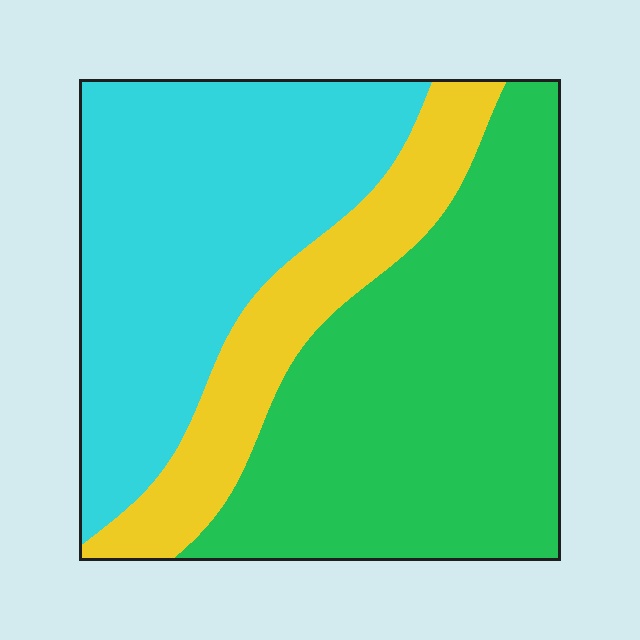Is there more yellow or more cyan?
Cyan.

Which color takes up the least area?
Yellow, at roughly 20%.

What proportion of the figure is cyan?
Cyan covers 37% of the figure.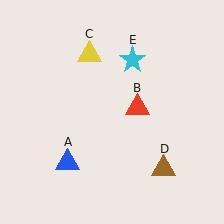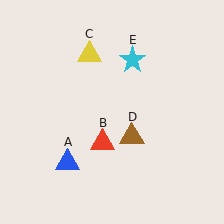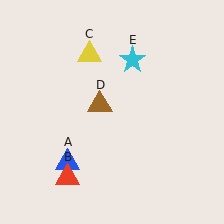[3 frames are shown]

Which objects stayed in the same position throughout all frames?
Blue triangle (object A) and yellow triangle (object C) and cyan star (object E) remained stationary.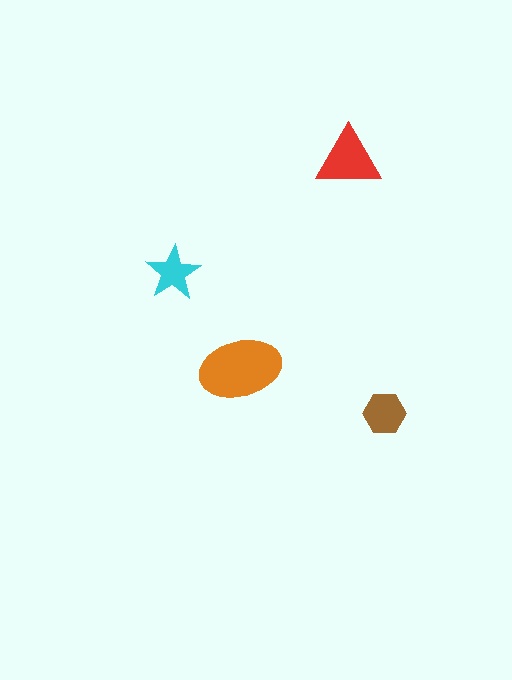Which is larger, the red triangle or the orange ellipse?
The orange ellipse.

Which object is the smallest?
The cyan star.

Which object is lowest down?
The brown hexagon is bottommost.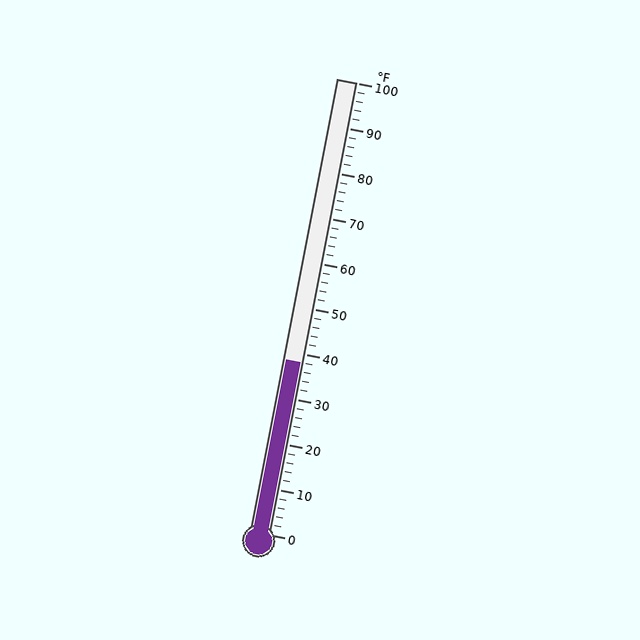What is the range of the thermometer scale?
The thermometer scale ranges from 0°F to 100°F.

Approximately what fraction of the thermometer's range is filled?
The thermometer is filled to approximately 40% of its range.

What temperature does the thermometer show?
The thermometer shows approximately 38°F.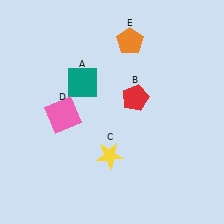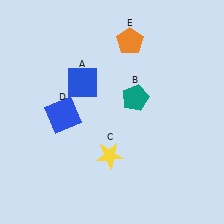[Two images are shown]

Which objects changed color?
A changed from teal to blue. B changed from red to teal. D changed from pink to blue.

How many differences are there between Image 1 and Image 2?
There are 3 differences between the two images.